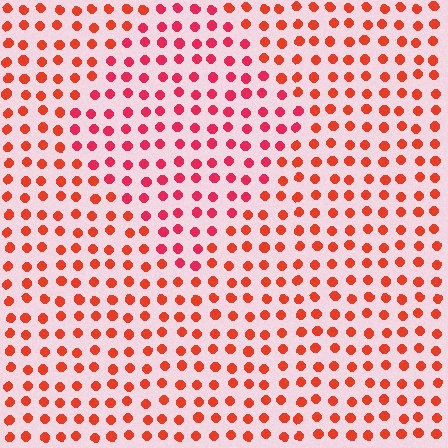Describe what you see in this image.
The image is filled with small red elements in a uniform arrangement. A diamond-shaped region is visible where the elements are tinted to a slightly different hue, forming a subtle color boundary.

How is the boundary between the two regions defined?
The boundary is defined purely by a slight shift in hue (about 22 degrees). Spacing, size, and orientation are identical on both sides.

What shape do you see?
I see a diamond.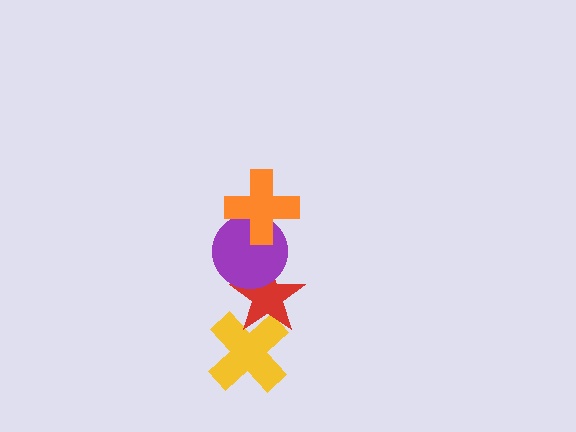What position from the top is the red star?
The red star is 3rd from the top.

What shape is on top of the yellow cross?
The red star is on top of the yellow cross.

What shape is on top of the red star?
The purple circle is on top of the red star.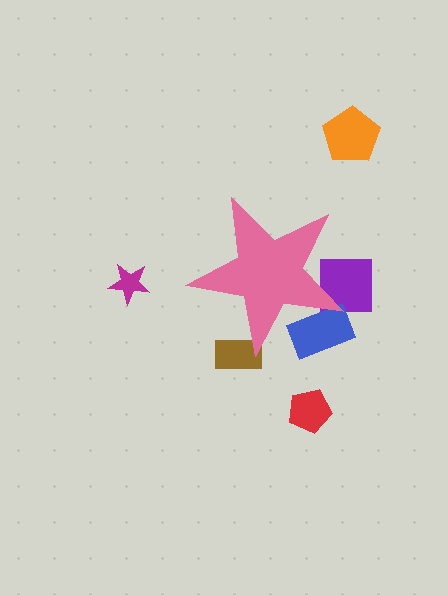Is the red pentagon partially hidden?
No, the red pentagon is fully visible.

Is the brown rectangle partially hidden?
Yes, the brown rectangle is partially hidden behind the pink star.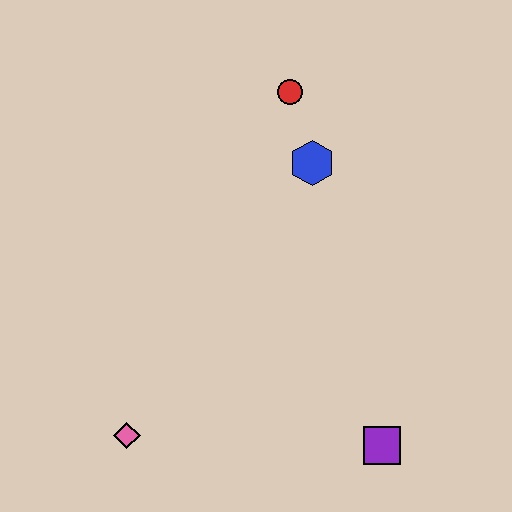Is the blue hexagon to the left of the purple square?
Yes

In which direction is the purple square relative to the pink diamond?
The purple square is to the right of the pink diamond.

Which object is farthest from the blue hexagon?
The pink diamond is farthest from the blue hexagon.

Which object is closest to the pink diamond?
The purple square is closest to the pink diamond.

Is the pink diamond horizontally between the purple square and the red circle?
No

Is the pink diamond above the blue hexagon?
No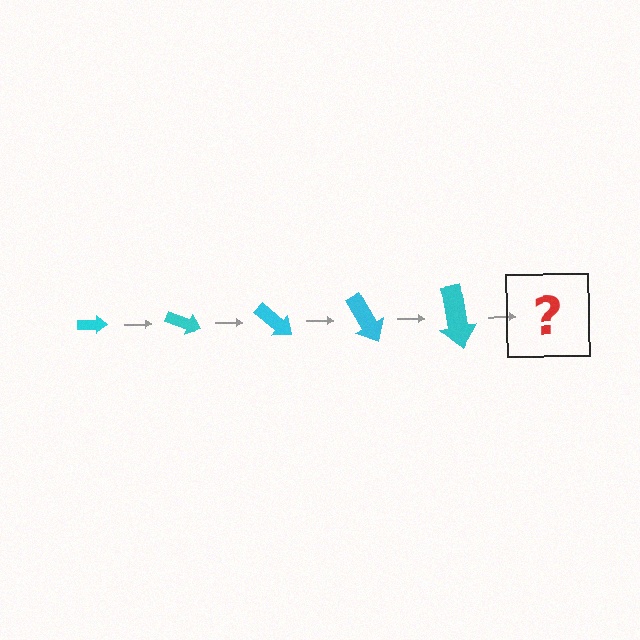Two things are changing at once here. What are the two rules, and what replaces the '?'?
The two rules are that the arrow grows larger each step and it rotates 20 degrees each step. The '?' should be an arrow, larger than the previous one and rotated 100 degrees from the start.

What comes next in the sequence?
The next element should be an arrow, larger than the previous one and rotated 100 degrees from the start.